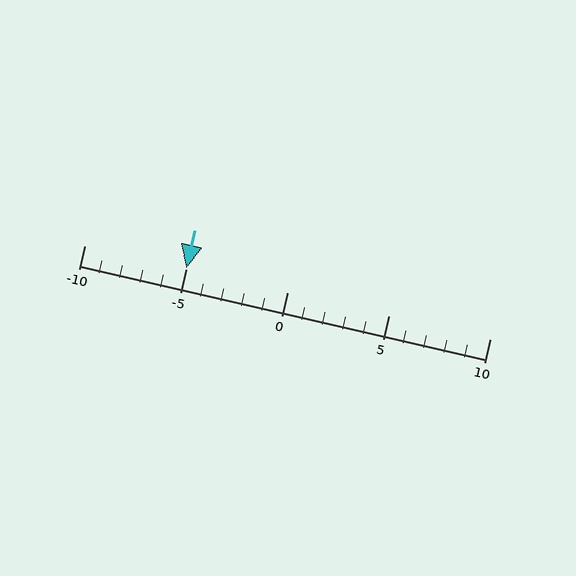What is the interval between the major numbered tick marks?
The major tick marks are spaced 5 units apart.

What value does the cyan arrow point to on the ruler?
The cyan arrow points to approximately -5.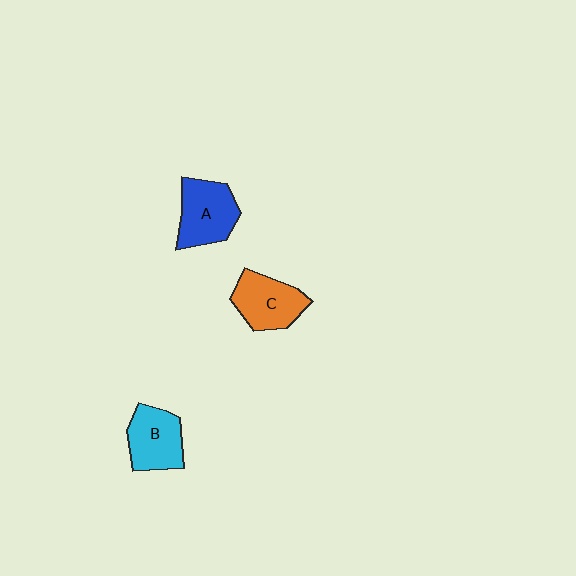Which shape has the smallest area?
Shape B (cyan).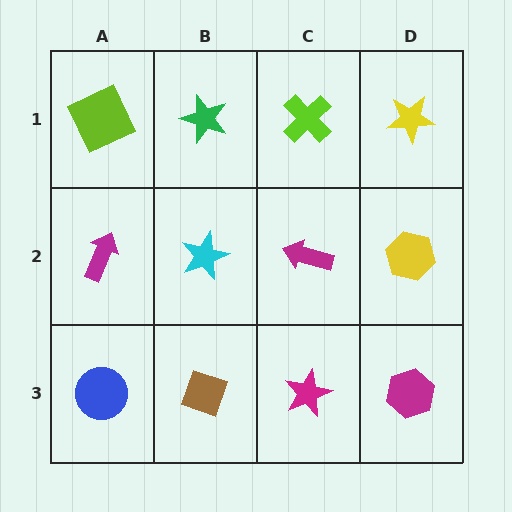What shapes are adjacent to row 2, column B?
A green star (row 1, column B), a brown diamond (row 3, column B), a magenta arrow (row 2, column A), a magenta arrow (row 2, column C).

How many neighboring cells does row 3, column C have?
3.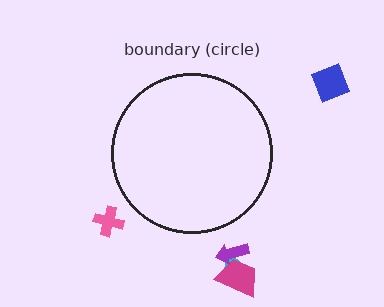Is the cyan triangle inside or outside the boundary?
Outside.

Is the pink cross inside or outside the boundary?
Outside.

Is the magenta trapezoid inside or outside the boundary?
Outside.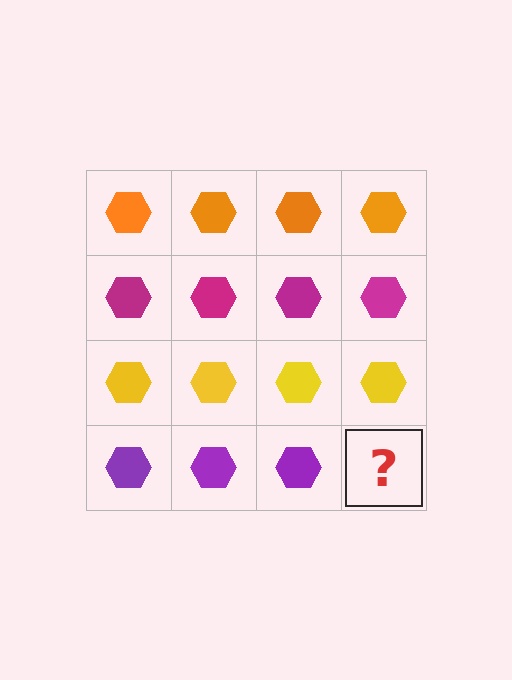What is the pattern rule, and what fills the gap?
The rule is that each row has a consistent color. The gap should be filled with a purple hexagon.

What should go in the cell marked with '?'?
The missing cell should contain a purple hexagon.